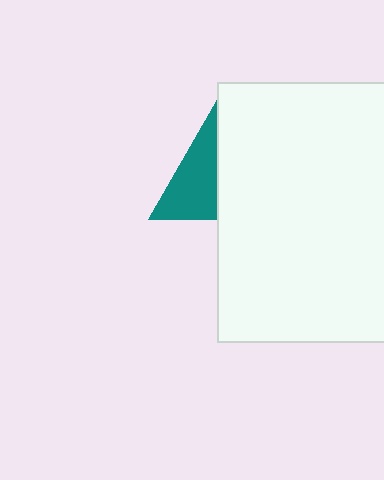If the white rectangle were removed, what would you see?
You would see the complete teal triangle.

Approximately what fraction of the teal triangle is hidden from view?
Roughly 50% of the teal triangle is hidden behind the white rectangle.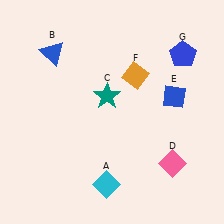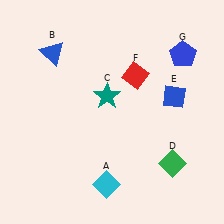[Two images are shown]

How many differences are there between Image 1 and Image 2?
There are 2 differences between the two images.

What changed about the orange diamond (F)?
In Image 1, F is orange. In Image 2, it changed to red.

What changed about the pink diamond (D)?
In Image 1, D is pink. In Image 2, it changed to green.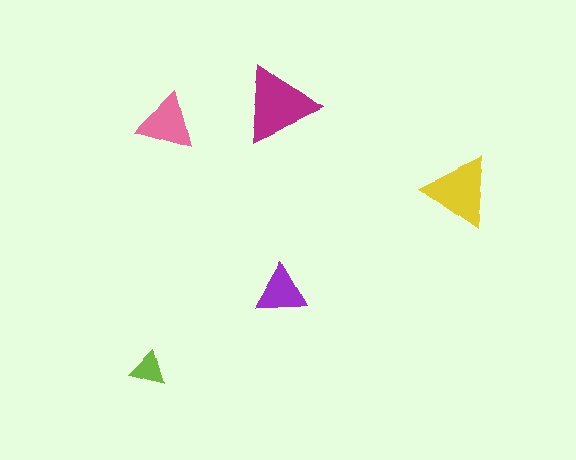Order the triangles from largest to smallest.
the magenta one, the yellow one, the pink one, the purple one, the lime one.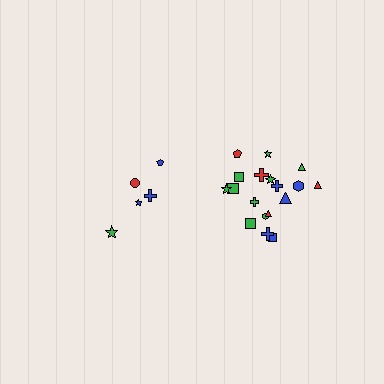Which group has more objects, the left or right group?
The right group.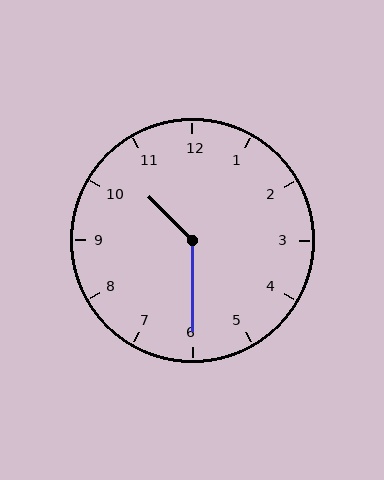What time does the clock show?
10:30.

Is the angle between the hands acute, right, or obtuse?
It is obtuse.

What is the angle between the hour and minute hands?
Approximately 135 degrees.